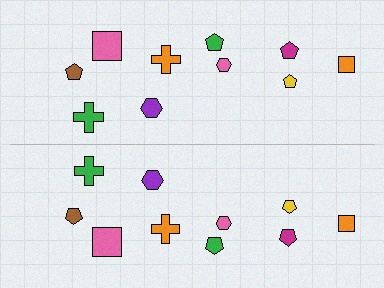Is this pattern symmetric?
Yes, this pattern has bilateral (reflection) symmetry.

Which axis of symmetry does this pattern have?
The pattern has a horizontal axis of symmetry running through the center of the image.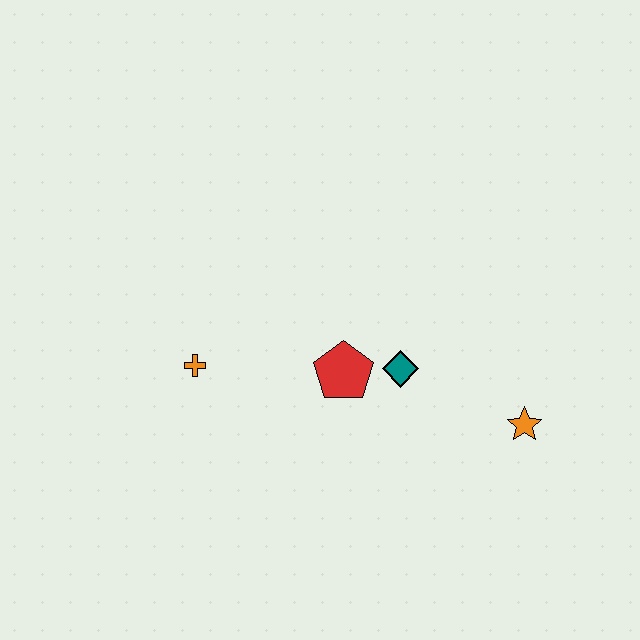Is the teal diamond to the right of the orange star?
No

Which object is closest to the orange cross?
The red pentagon is closest to the orange cross.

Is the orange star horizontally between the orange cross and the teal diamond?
No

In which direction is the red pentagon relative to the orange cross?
The red pentagon is to the right of the orange cross.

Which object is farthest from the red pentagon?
The orange star is farthest from the red pentagon.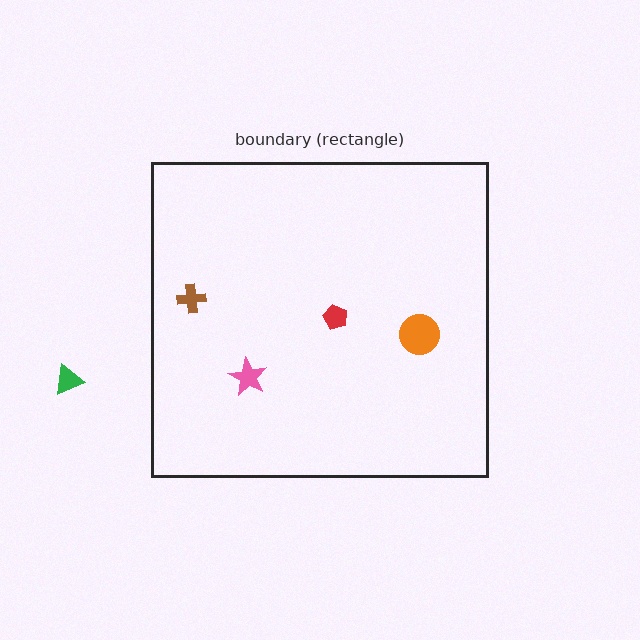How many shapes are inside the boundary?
4 inside, 1 outside.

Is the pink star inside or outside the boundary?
Inside.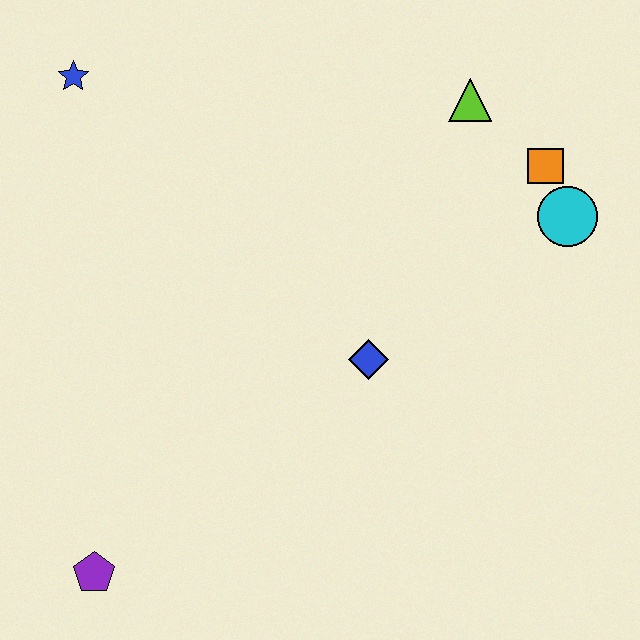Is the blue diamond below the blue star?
Yes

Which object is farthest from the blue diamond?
The blue star is farthest from the blue diamond.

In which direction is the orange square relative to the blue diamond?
The orange square is above the blue diamond.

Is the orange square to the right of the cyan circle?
No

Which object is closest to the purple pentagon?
The blue diamond is closest to the purple pentagon.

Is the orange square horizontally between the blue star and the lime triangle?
No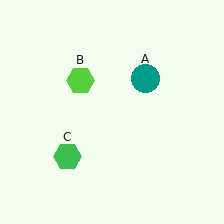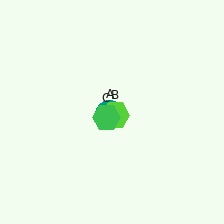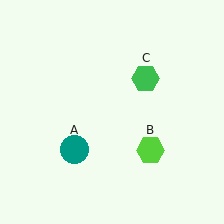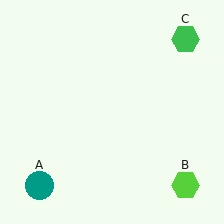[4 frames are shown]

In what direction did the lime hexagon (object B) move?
The lime hexagon (object B) moved down and to the right.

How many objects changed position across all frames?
3 objects changed position: teal circle (object A), lime hexagon (object B), green hexagon (object C).